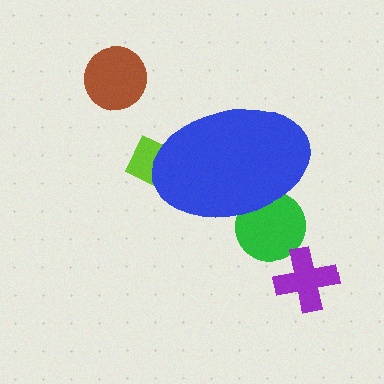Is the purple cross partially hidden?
No, the purple cross is fully visible.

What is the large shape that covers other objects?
A blue ellipse.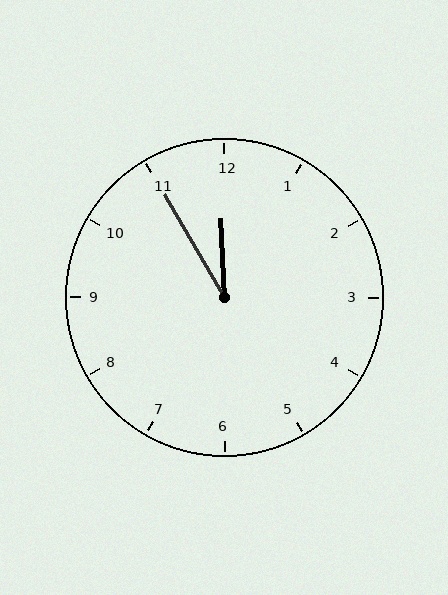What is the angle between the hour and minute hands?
Approximately 28 degrees.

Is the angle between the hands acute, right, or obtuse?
It is acute.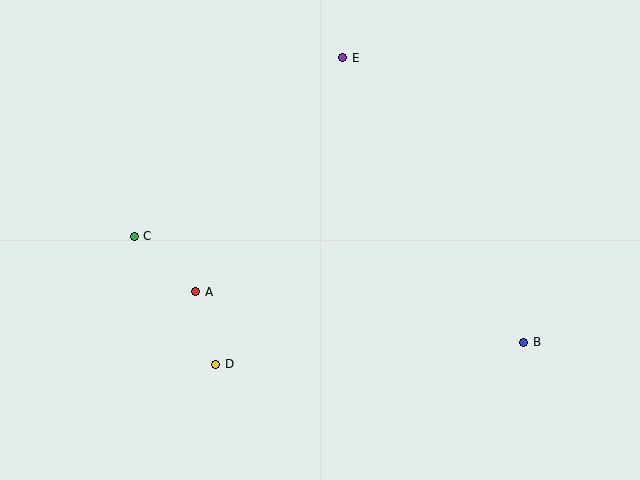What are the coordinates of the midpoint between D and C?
The midpoint between D and C is at (175, 300).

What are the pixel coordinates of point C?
Point C is at (134, 236).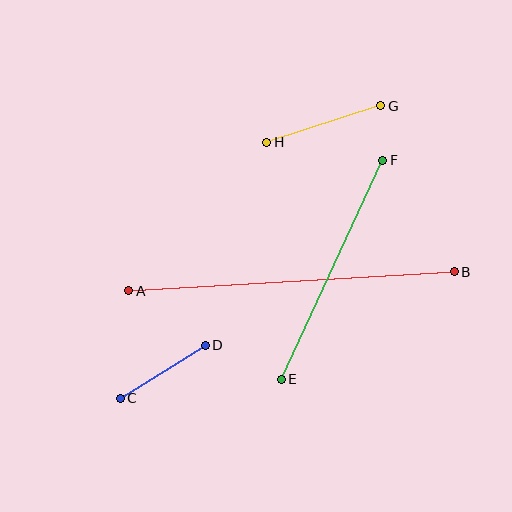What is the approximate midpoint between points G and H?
The midpoint is at approximately (324, 124) pixels.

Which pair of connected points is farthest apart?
Points A and B are farthest apart.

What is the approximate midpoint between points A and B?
The midpoint is at approximately (292, 281) pixels.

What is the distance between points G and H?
The distance is approximately 120 pixels.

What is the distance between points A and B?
The distance is approximately 326 pixels.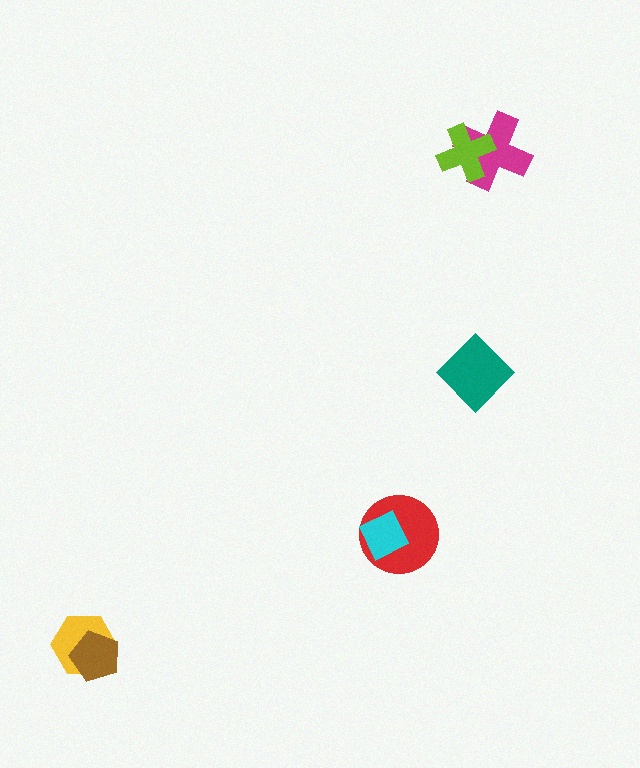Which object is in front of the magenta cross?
The lime cross is in front of the magenta cross.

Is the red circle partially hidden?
Yes, it is partially covered by another shape.